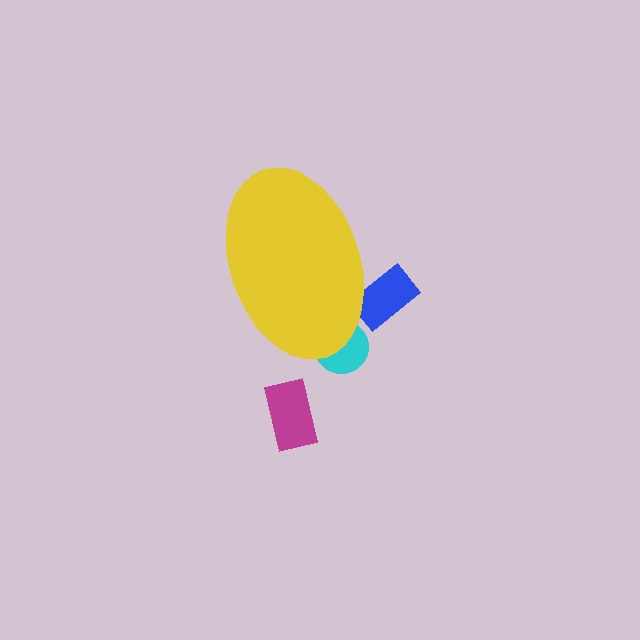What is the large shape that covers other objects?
A yellow ellipse.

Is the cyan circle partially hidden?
Yes, the cyan circle is partially hidden behind the yellow ellipse.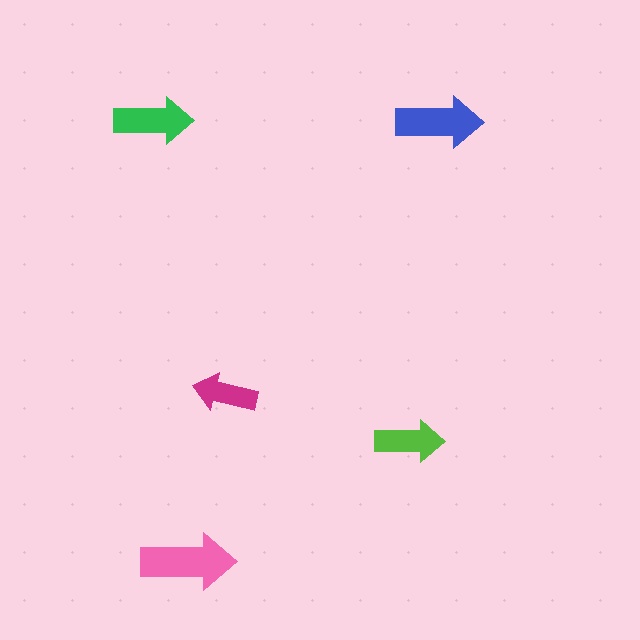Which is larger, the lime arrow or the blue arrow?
The blue one.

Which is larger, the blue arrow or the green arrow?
The blue one.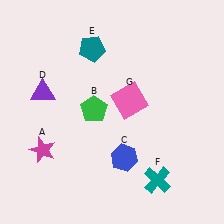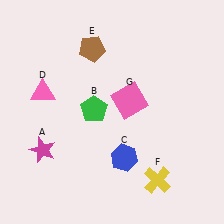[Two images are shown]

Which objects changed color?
D changed from purple to pink. E changed from teal to brown. F changed from teal to yellow.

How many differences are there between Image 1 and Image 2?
There are 3 differences between the two images.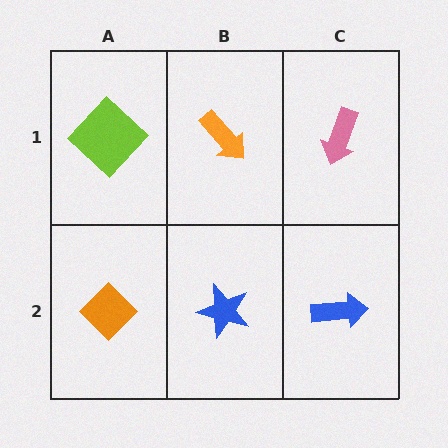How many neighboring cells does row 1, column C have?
2.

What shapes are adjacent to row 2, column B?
An orange arrow (row 1, column B), an orange diamond (row 2, column A), a blue arrow (row 2, column C).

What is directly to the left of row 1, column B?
A lime diamond.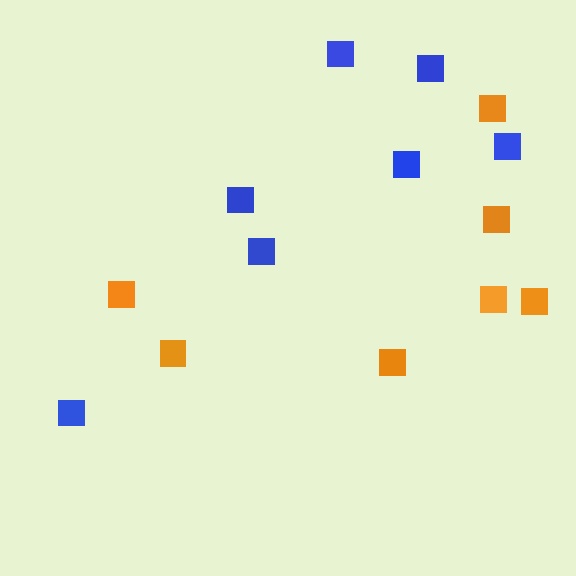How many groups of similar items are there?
There are 2 groups: one group of orange squares (7) and one group of blue squares (7).